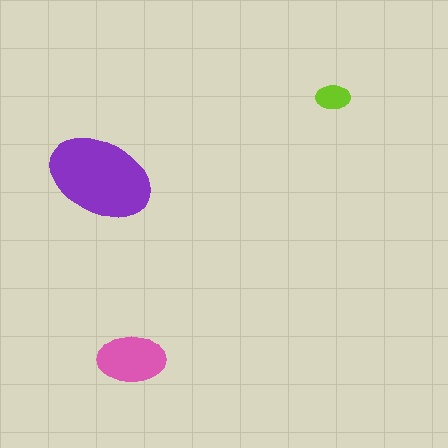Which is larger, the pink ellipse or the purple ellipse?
The purple one.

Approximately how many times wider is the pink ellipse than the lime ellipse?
About 2 times wider.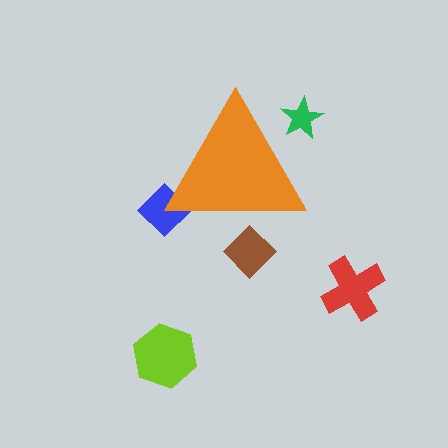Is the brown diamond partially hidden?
Yes, the brown diamond is partially hidden behind the orange triangle.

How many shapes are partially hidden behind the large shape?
3 shapes are partially hidden.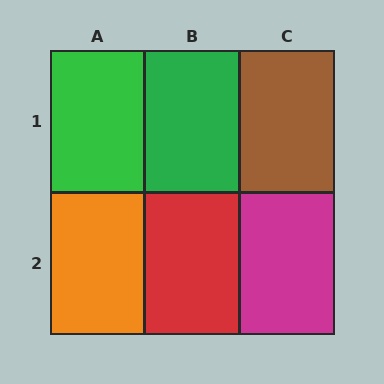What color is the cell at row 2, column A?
Orange.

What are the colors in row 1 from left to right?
Green, green, brown.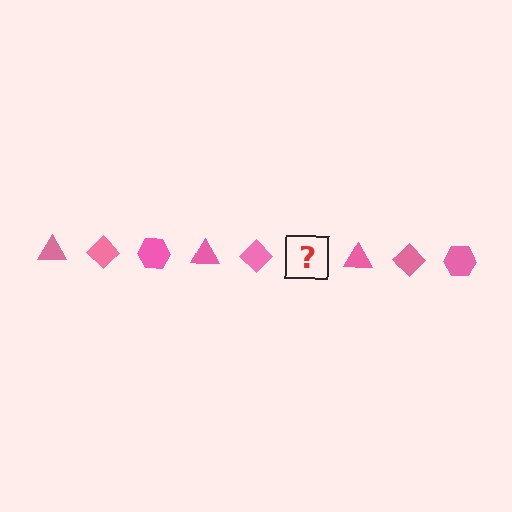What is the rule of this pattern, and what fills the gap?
The rule is that the pattern cycles through triangle, diamond, hexagon shapes in pink. The gap should be filled with a pink hexagon.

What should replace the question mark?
The question mark should be replaced with a pink hexagon.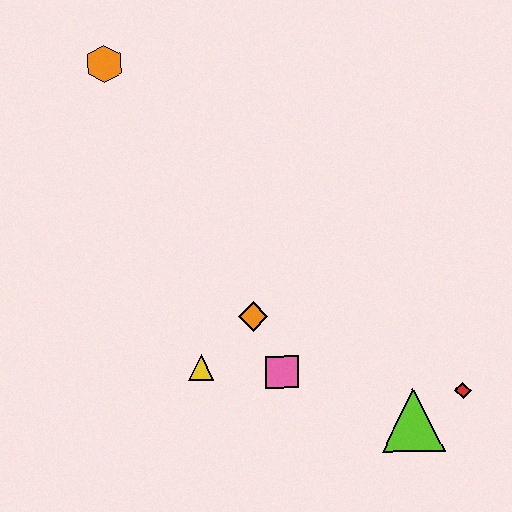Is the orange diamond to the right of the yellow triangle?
Yes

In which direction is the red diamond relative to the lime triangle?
The red diamond is to the right of the lime triangle.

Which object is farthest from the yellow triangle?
The orange hexagon is farthest from the yellow triangle.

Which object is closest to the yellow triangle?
The orange diamond is closest to the yellow triangle.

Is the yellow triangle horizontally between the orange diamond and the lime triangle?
No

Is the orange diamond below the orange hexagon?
Yes